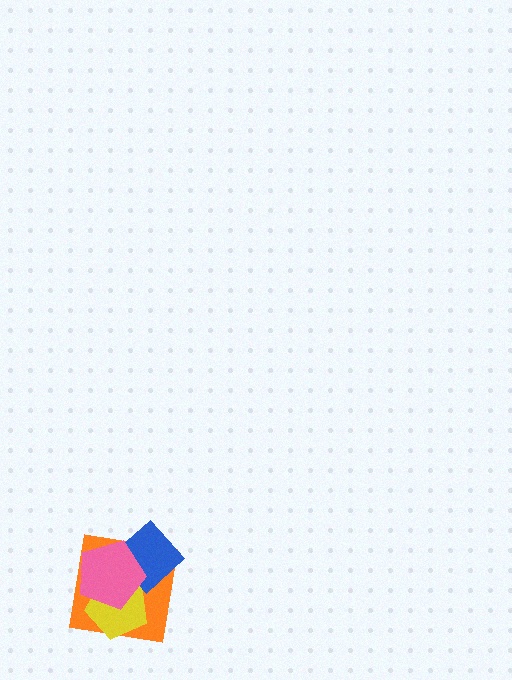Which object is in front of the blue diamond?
The pink pentagon is in front of the blue diamond.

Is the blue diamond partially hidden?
Yes, it is partially covered by another shape.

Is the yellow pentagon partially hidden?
Yes, it is partially covered by another shape.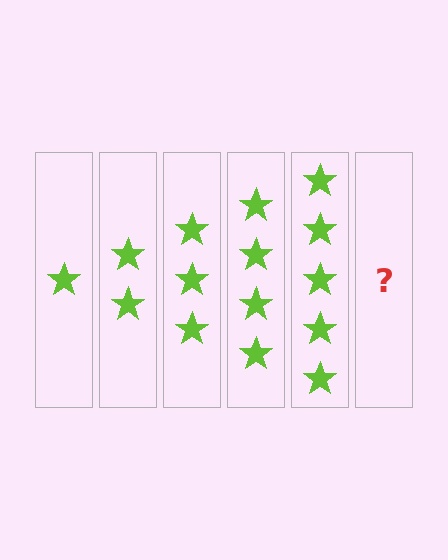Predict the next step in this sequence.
The next step is 6 stars.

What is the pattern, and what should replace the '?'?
The pattern is that each step adds one more star. The '?' should be 6 stars.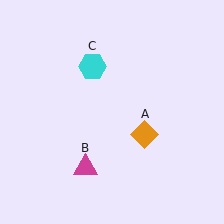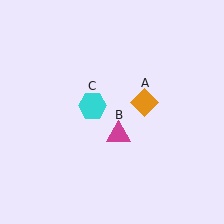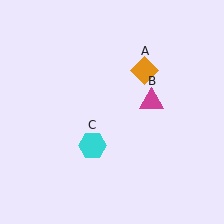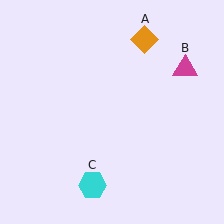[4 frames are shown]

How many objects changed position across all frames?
3 objects changed position: orange diamond (object A), magenta triangle (object B), cyan hexagon (object C).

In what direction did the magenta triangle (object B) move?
The magenta triangle (object B) moved up and to the right.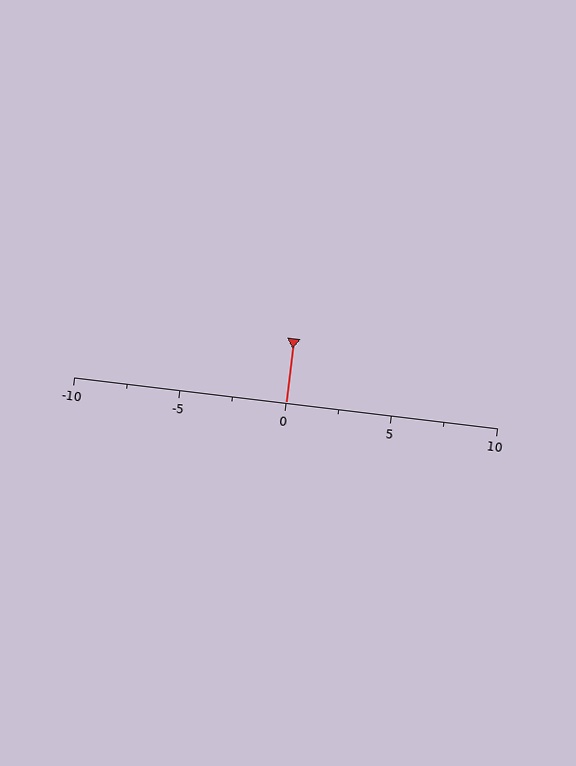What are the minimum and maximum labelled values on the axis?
The axis runs from -10 to 10.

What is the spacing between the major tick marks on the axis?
The major ticks are spaced 5 apart.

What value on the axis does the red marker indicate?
The marker indicates approximately 0.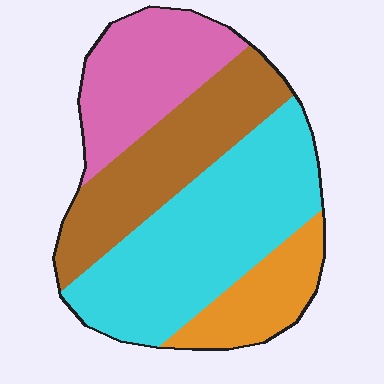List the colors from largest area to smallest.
From largest to smallest: cyan, brown, pink, orange.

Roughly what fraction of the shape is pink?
Pink covers 21% of the shape.